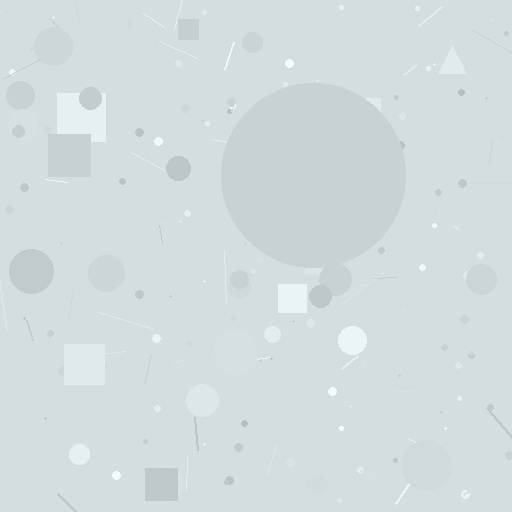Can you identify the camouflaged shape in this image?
The camouflaged shape is a circle.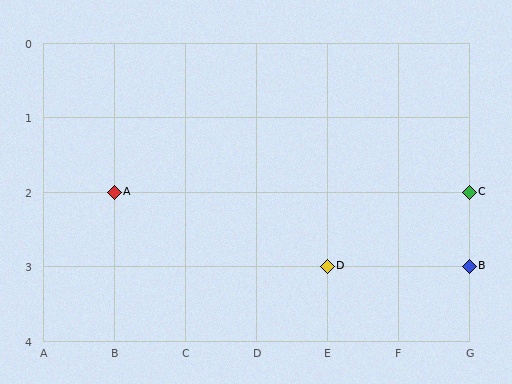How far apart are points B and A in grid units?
Points B and A are 5 columns and 1 row apart (about 5.1 grid units diagonally).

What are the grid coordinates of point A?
Point A is at grid coordinates (B, 2).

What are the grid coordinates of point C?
Point C is at grid coordinates (G, 2).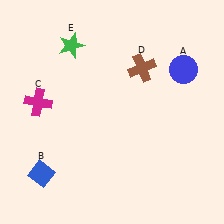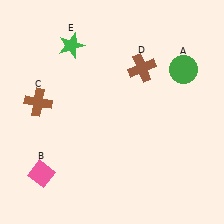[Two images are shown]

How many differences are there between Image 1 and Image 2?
There are 3 differences between the two images.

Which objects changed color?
A changed from blue to green. B changed from blue to pink. C changed from magenta to brown.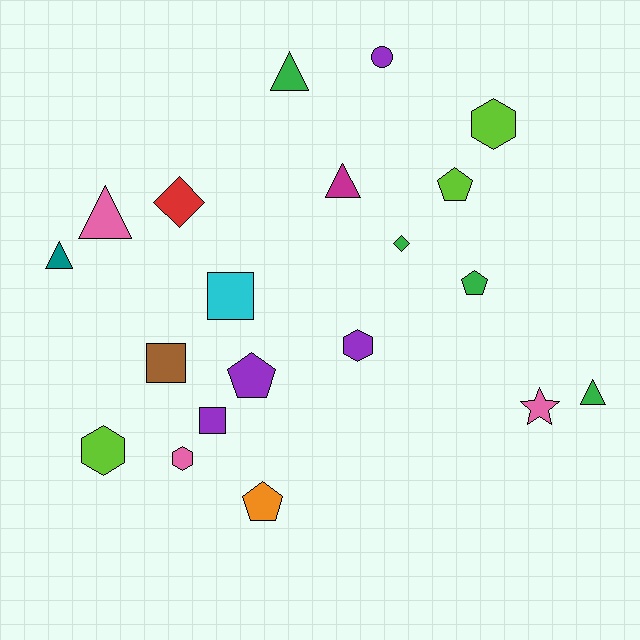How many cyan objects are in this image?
There is 1 cyan object.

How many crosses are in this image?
There are no crosses.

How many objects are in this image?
There are 20 objects.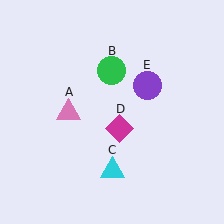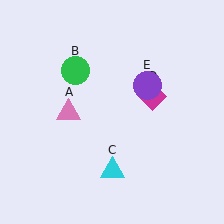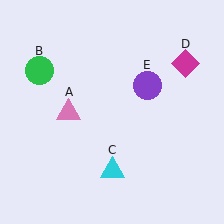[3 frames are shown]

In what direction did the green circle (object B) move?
The green circle (object B) moved left.